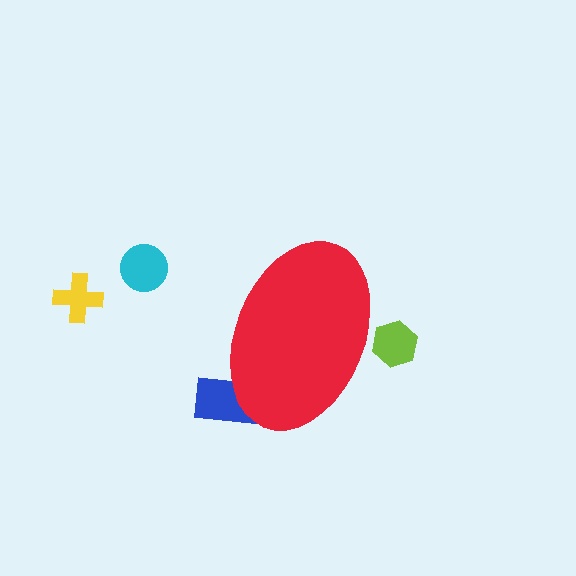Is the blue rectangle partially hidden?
Yes, the blue rectangle is partially hidden behind the red ellipse.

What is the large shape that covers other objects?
A red ellipse.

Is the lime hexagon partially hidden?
Yes, the lime hexagon is partially hidden behind the red ellipse.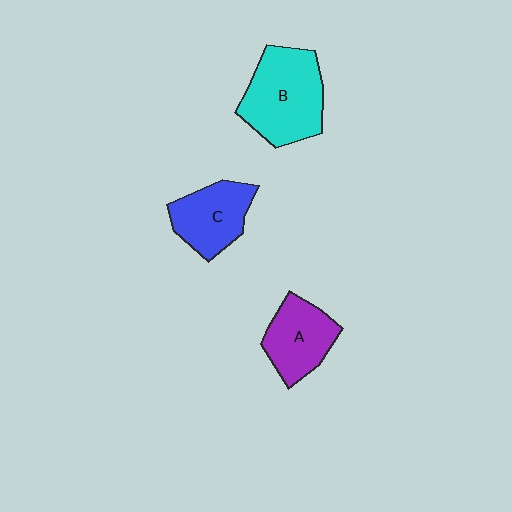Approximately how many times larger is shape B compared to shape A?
Approximately 1.5 times.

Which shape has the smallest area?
Shape A (purple).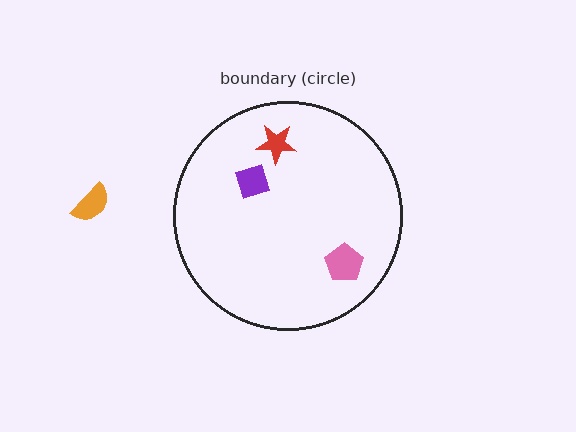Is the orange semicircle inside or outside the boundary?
Outside.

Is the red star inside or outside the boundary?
Inside.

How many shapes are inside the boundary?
3 inside, 1 outside.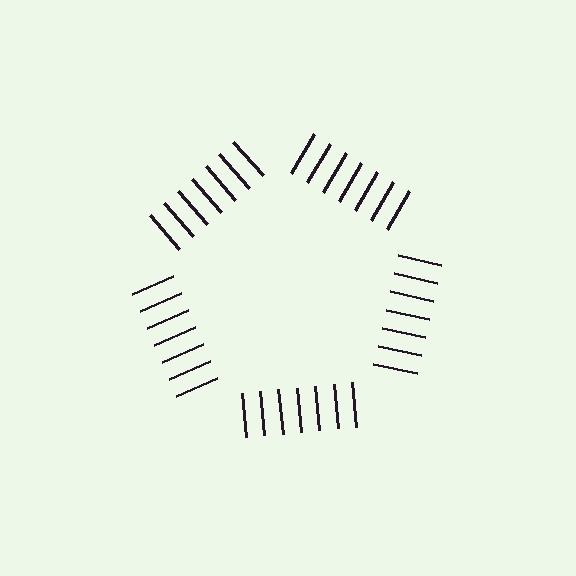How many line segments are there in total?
35 — 7 along each of the 5 edges.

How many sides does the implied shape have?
5 sides — the line-ends trace a pentagon.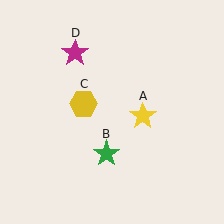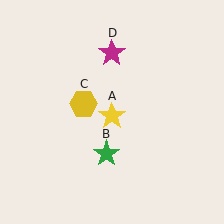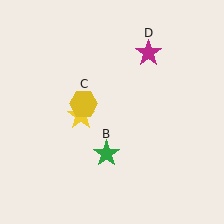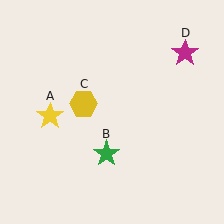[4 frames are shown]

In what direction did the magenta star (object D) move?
The magenta star (object D) moved right.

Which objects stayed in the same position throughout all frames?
Green star (object B) and yellow hexagon (object C) remained stationary.